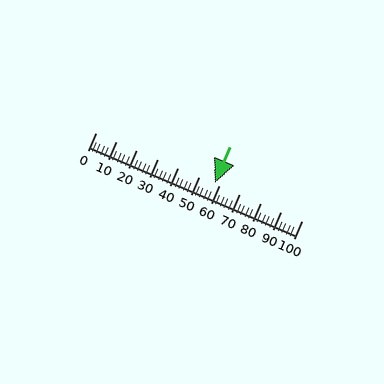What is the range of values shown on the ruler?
The ruler shows values from 0 to 100.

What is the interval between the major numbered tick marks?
The major tick marks are spaced 10 units apart.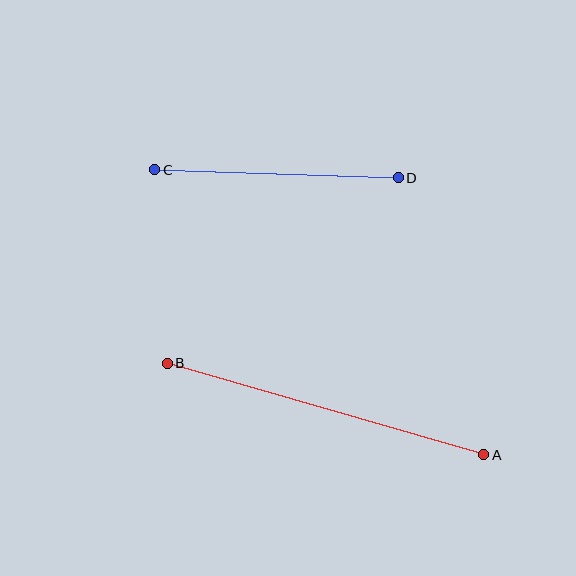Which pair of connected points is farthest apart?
Points A and B are farthest apart.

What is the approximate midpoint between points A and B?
The midpoint is at approximately (325, 409) pixels.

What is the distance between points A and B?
The distance is approximately 330 pixels.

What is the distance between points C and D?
The distance is approximately 244 pixels.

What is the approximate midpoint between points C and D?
The midpoint is at approximately (276, 174) pixels.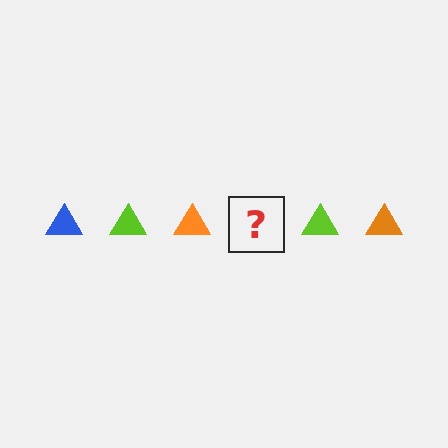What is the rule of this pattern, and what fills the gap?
The rule is that the pattern cycles through blue, lime, orange triangles. The gap should be filled with a blue triangle.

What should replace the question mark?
The question mark should be replaced with a blue triangle.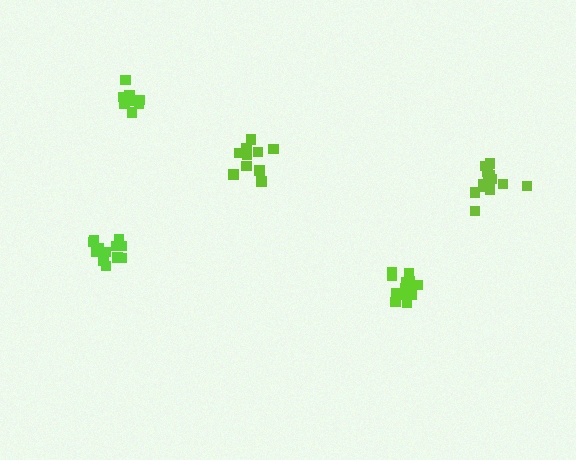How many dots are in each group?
Group 1: 10 dots, Group 2: 14 dots, Group 3: 14 dots, Group 4: 12 dots, Group 5: 10 dots (60 total).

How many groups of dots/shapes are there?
There are 5 groups.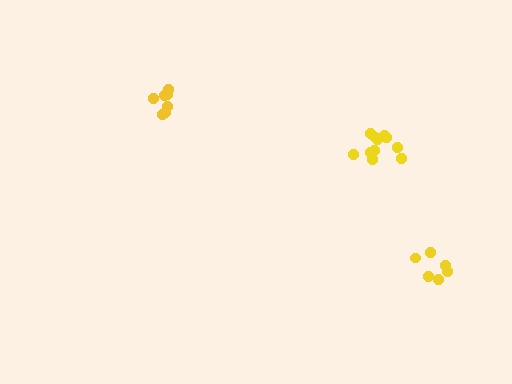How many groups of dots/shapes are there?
There are 3 groups.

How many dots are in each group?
Group 1: 11 dots, Group 2: 6 dots, Group 3: 7 dots (24 total).